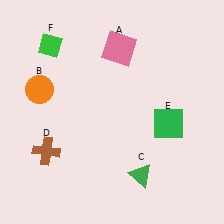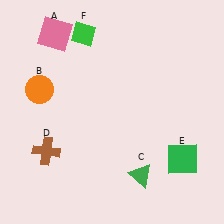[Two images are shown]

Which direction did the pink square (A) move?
The pink square (A) moved left.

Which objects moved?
The objects that moved are: the pink square (A), the green square (E), the green diamond (F).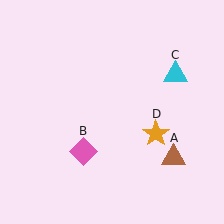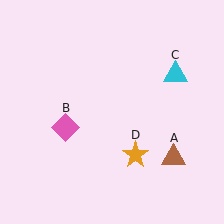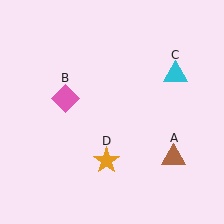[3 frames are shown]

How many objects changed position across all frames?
2 objects changed position: pink diamond (object B), orange star (object D).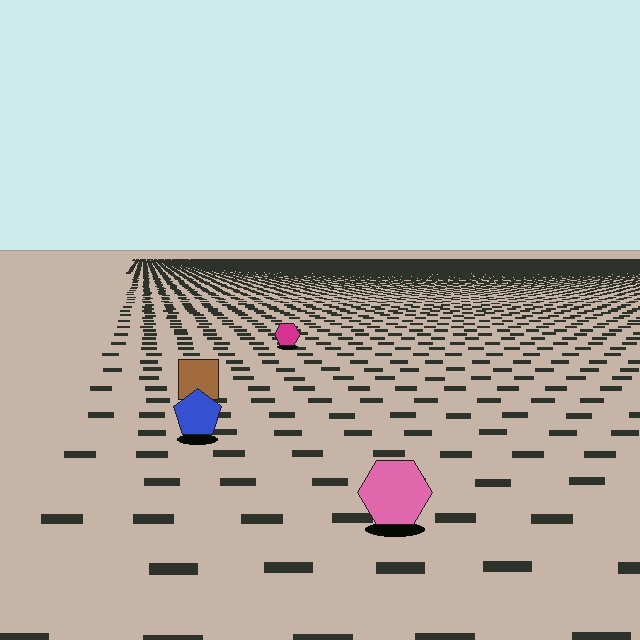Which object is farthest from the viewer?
The magenta hexagon is farthest from the viewer. It appears smaller and the ground texture around it is denser.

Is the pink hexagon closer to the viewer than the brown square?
Yes. The pink hexagon is closer — you can tell from the texture gradient: the ground texture is coarser near it.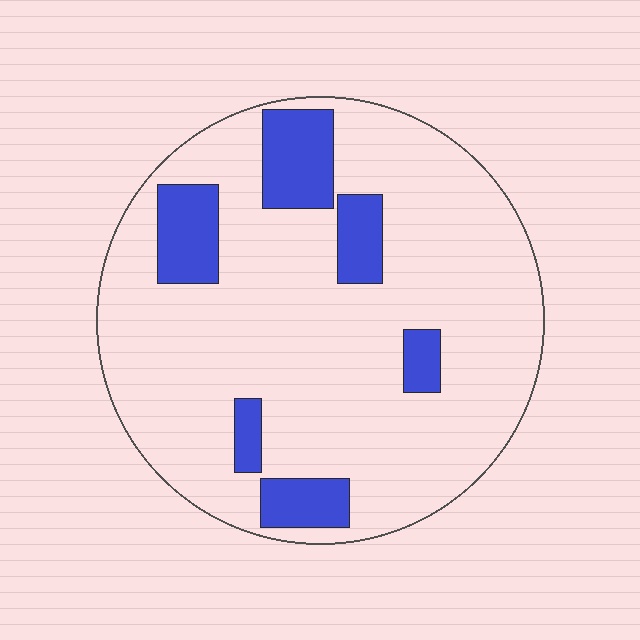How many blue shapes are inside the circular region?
6.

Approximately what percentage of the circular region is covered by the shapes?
Approximately 15%.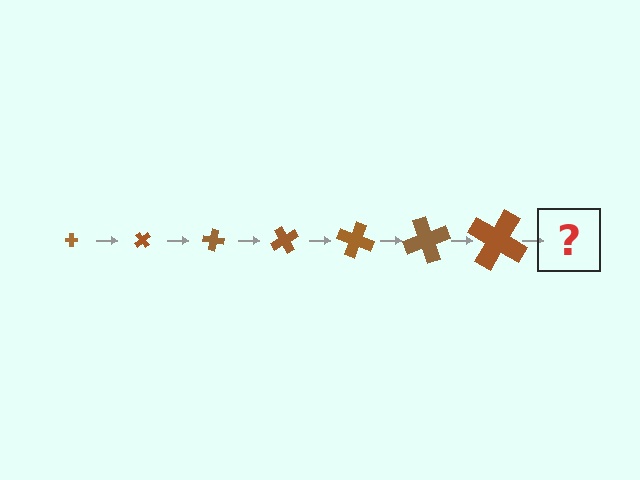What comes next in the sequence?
The next element should be a cross, larger than the previous one and rotated 350 degrees from the start.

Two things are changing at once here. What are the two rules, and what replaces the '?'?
The two rules are that the cross grows larger each step and it rotates 50 degrees each step. The '?' should be a cross, larger than the previous one and rotated 350 degrees from the start.